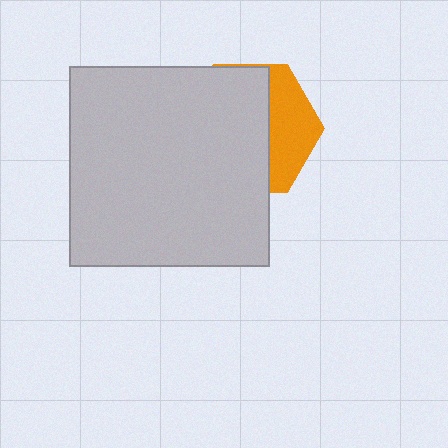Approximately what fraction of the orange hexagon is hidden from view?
Roughly 66% of the orange hexagon is hidden behind the light gray square.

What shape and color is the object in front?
The object in front is a light gray square.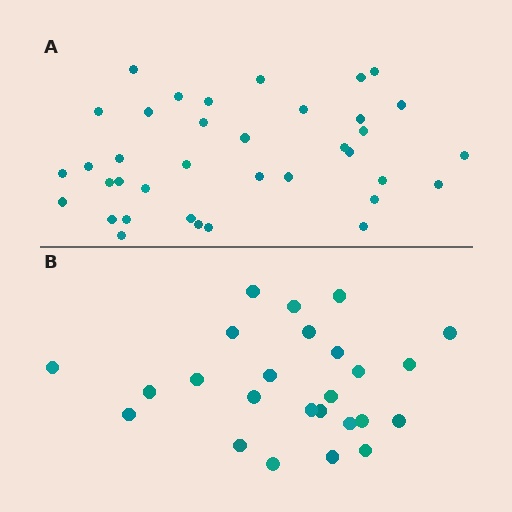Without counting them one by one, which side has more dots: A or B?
Region A (the top region) has more dots.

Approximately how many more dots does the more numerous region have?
Region A has roughly 12 or so more dots than region B.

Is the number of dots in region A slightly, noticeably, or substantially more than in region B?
Region A has substantially more. The ratio is roughly 1.5 to 1.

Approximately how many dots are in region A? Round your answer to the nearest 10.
About 40 dots. (The exact count is 37, which rounds to 40.)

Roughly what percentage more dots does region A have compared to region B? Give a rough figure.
About 50% more.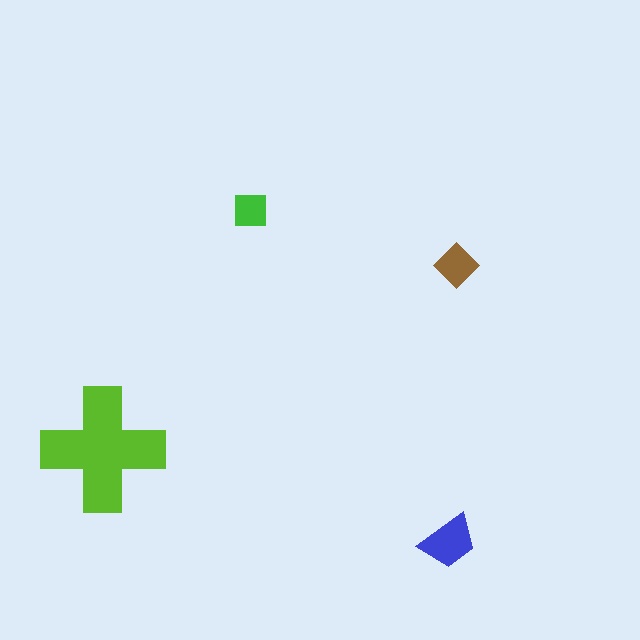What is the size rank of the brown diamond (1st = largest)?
3rd.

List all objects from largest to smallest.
The lime cross, the blue trapezoid, the brown diamond, the green square.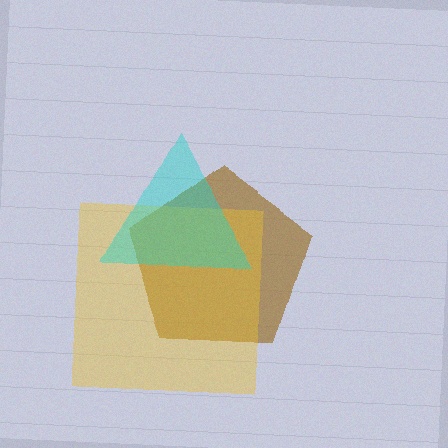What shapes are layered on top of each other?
The layered shapes are: a brown pentagon, a yellow square, a cyan triangle.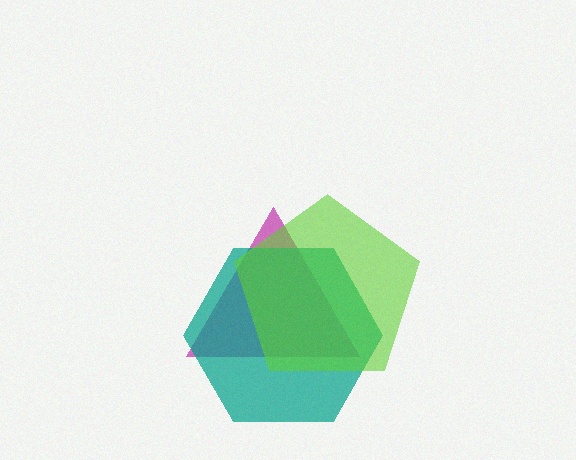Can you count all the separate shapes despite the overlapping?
Yes, there are 3 separate shapes.